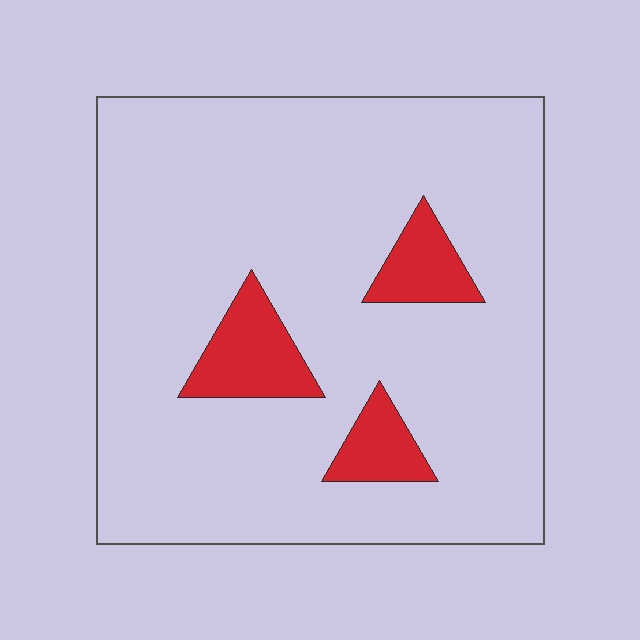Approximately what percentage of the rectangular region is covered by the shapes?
Approximately 10%.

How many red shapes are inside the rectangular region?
3.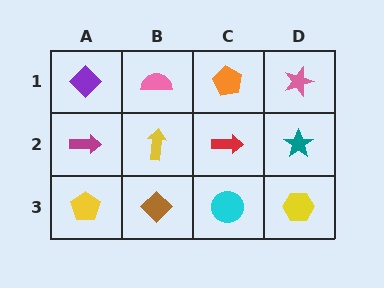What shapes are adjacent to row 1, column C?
A red arrow (row 2, column C), a pink semicircle (row 1, column B), a pink star (row 1, column D).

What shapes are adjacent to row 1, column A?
A magenta arrow (row 2, column A), a pink semicircle (row 1, column B).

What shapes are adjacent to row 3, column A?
A magenta arrow (row 2, column A), a brown diamond (row 3, column B).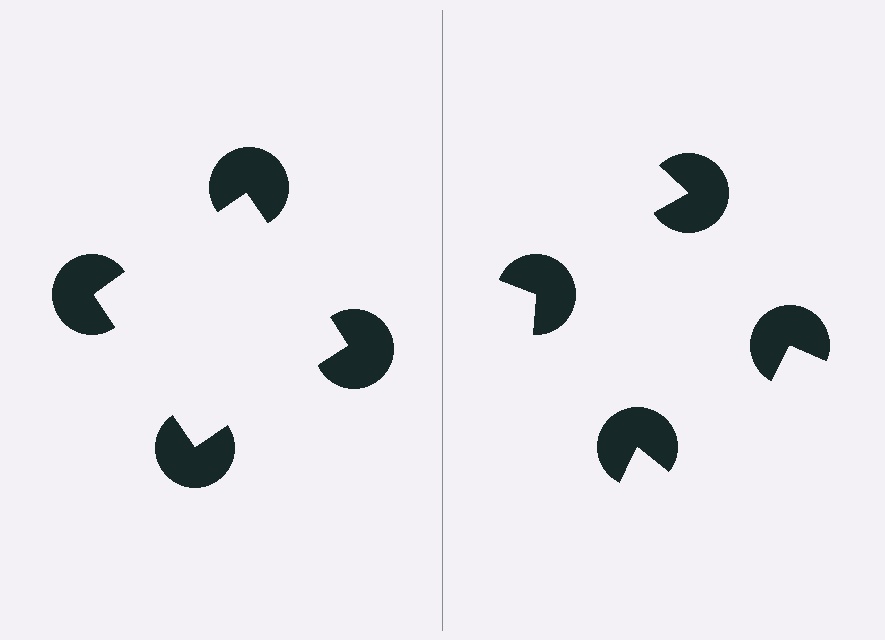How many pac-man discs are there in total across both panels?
8 — 4 on each side.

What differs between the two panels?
The pac-man discs are positioned identically on both sides; only the wedge orientations differ. On the left they align to a square; on the right they are misaligned.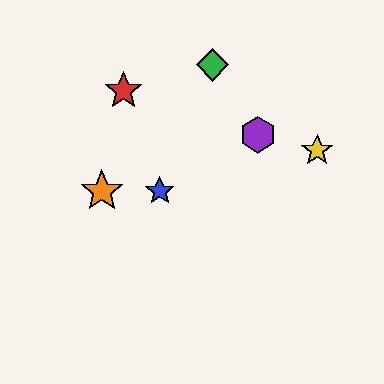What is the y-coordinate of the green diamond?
The green diamond is at y≈65.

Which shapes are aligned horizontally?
The blue star, the orange star are aligned horizontally.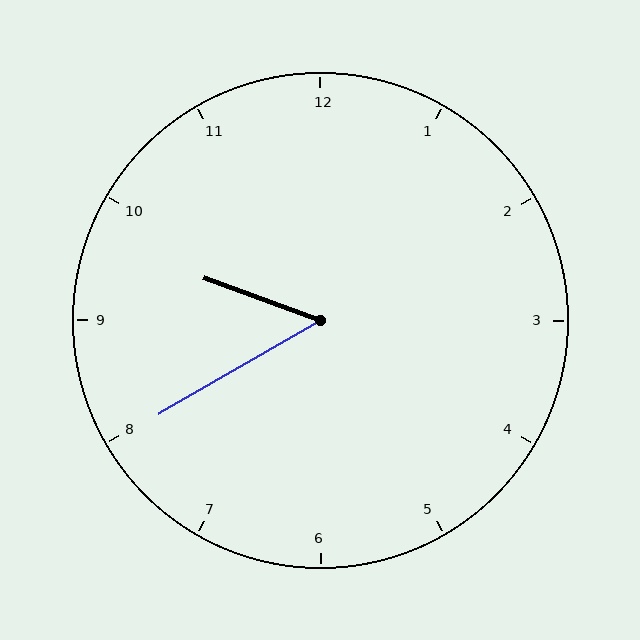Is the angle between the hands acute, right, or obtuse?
It is acute.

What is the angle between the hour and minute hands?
Approximately 50 degrees.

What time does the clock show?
9:40.